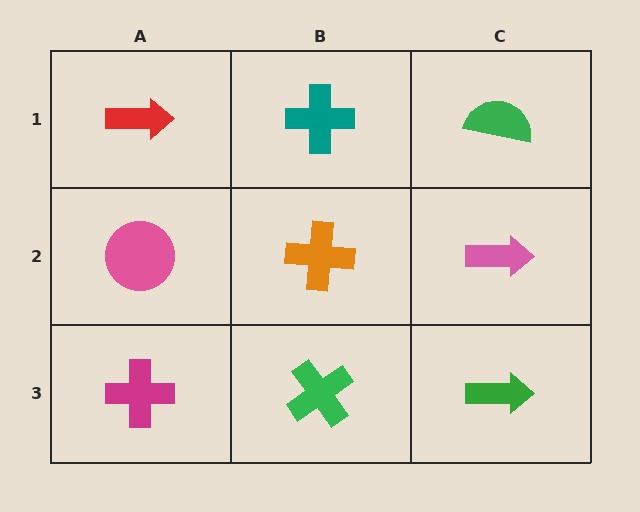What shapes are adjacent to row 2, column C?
A green semicircle (row 1, column C), a green arrow (row 3, column C), an orange cross (row 2, column B).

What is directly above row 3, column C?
A pink arrow.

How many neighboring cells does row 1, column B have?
3.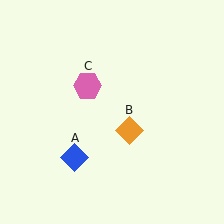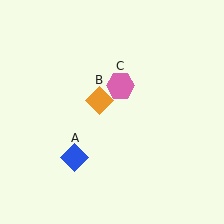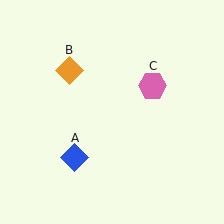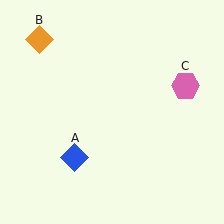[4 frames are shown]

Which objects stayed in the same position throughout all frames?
Blue diamond (object A) remained stationary.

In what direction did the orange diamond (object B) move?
The orange diamond (object B) moved up and to the left.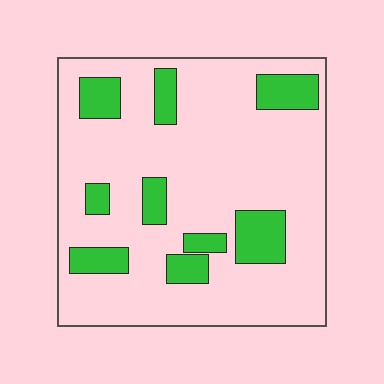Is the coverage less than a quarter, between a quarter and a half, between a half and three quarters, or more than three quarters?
Less than a quarter.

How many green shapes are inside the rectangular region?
9.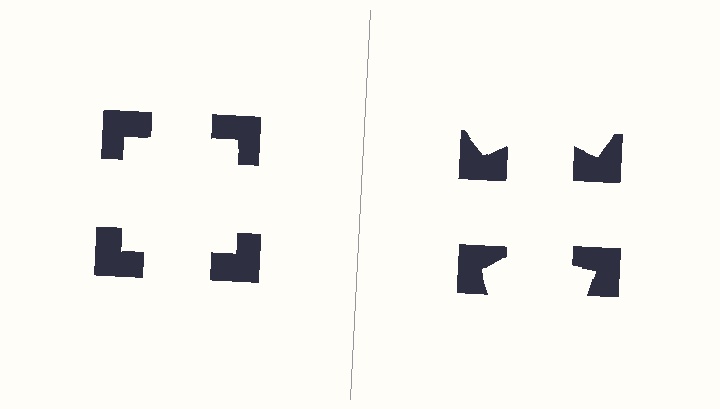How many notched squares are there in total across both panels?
8 — 4 on each side.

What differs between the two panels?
The notched squares are positioned identically on both sides; only the wedge orientations differ. On the left they align to a square; on the right they are misaligned.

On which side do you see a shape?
An illusory square appears on the left side. On the right side the wedge cuts are rotated, so no coherent shape forms.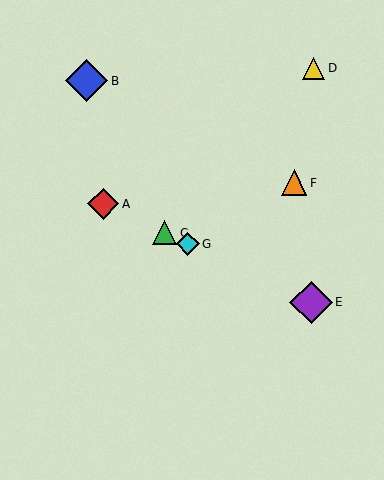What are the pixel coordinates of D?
Object D is at (314, 68).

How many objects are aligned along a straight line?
4 objects (A, C, E, G) are aligned along a straight line.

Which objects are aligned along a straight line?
Objects A, C, E, G are aligned along a straight line.